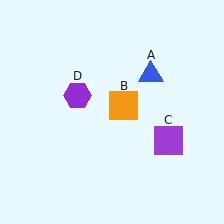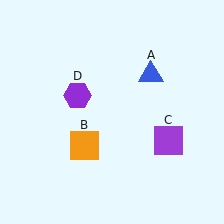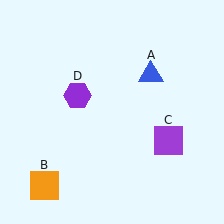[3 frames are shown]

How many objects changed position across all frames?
1 object changed position: orange square (object B).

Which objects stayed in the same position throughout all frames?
Blue triangle (object A) and purple square (object C) and purple hexagon (object D) remained stationary.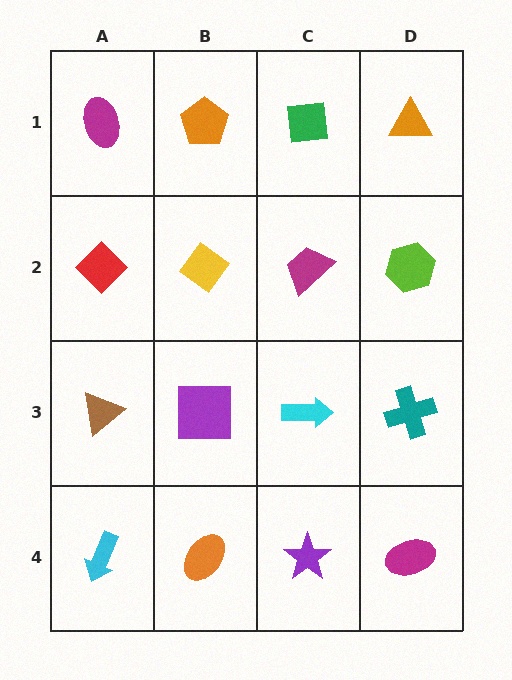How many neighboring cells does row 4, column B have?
3.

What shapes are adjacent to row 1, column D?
A lime hexagon (row 2, column D), a green square (row 1, column C).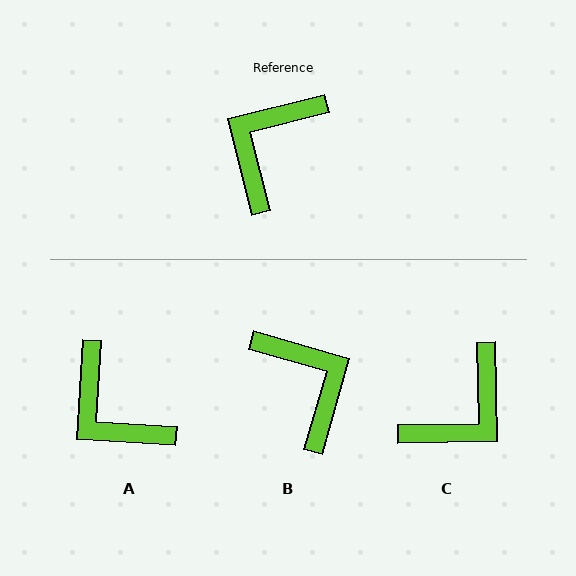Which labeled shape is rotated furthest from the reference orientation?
C, about 167 degrees away.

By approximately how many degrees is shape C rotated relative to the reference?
Approximately 167 degrees counter-clockwise.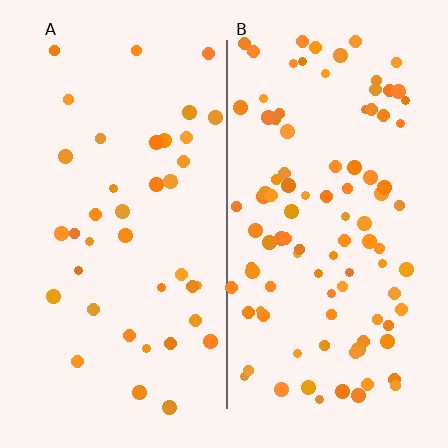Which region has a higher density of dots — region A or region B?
B (the right).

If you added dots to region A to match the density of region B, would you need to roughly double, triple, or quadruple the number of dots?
Approximately triple.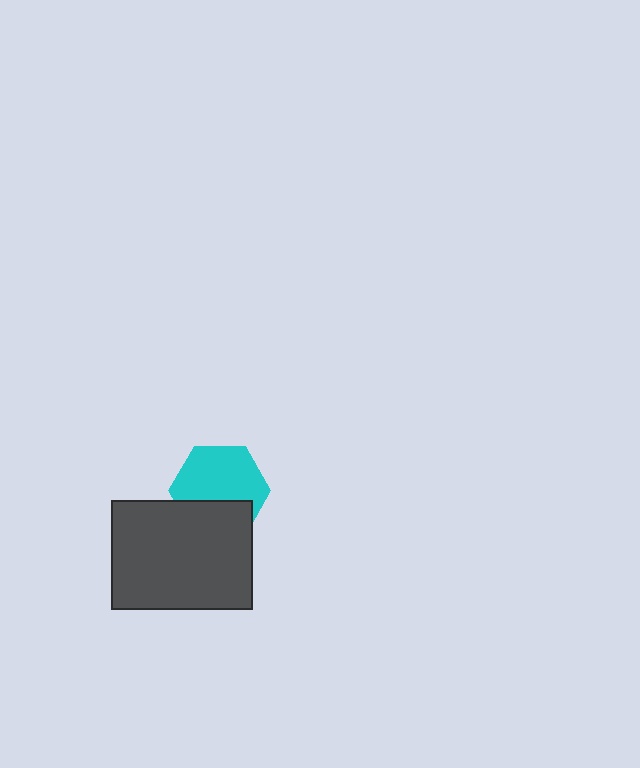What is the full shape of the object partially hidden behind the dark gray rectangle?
The partially hidden object is a cyan hexagon.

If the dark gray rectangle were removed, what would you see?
You would see the complete cyan hexagon.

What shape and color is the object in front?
The object in front is a dark gray rectangle.